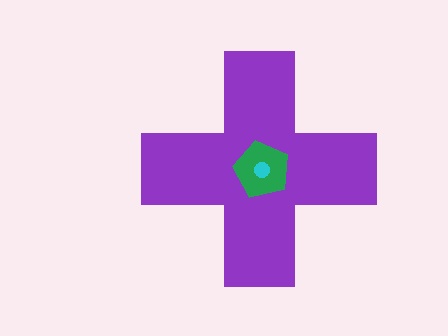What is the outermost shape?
The purple cross.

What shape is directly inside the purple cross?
The green pentagon.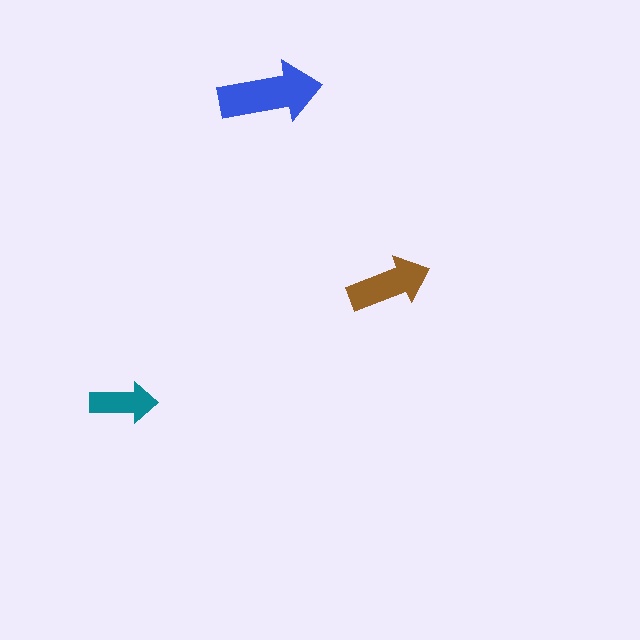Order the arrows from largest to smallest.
the blue one, the brown one, the teal one.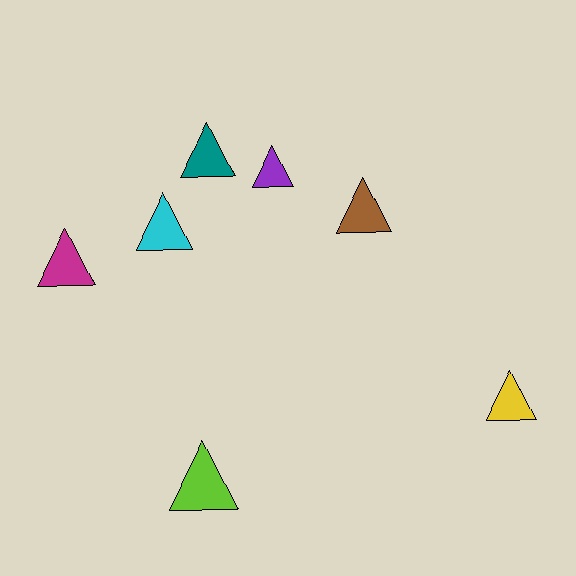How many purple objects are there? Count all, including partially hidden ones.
There is 1 purple object.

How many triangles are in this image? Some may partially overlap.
There are 7 triangles.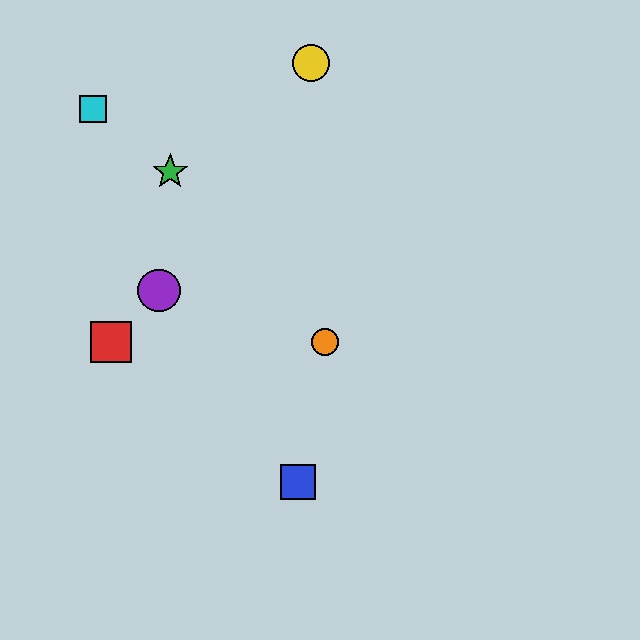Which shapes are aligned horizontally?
The red square, the orange circle are aligned horizontally.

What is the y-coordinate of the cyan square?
The cyan square is at y≈109.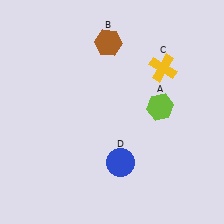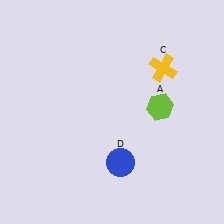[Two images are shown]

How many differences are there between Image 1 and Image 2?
There is 1 difference between the two images.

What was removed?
The brown hexagon (B) was removed in Image 2.